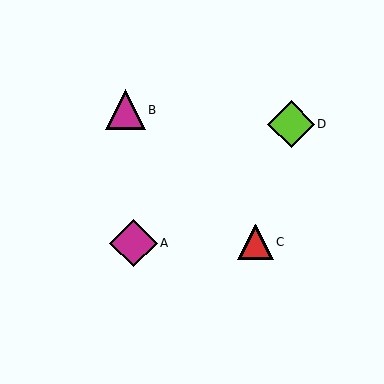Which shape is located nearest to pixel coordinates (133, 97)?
The magenta triangle (labeled B) at (126, 110) is nearest to that location.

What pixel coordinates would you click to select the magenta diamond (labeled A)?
Click at (134, 243) to select the magenta diamond A.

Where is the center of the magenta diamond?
The center of the magenta diamond is at (134, 243).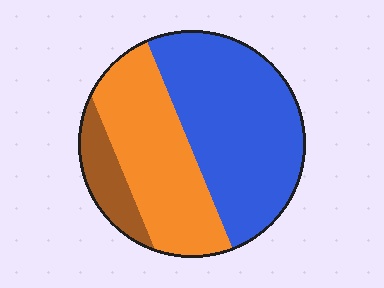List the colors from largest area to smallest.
From largest to smallest: blue, orange, brown.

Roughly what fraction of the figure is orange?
Orange covers 37% of the figure.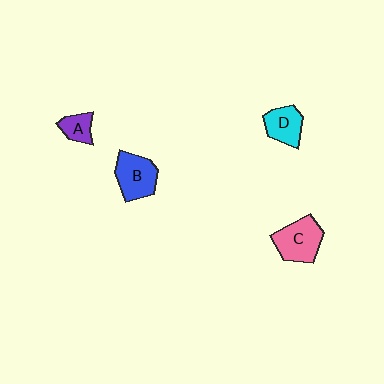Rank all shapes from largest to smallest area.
From largest to smallest: C (pink), B (blue), D (cyan), A (purple).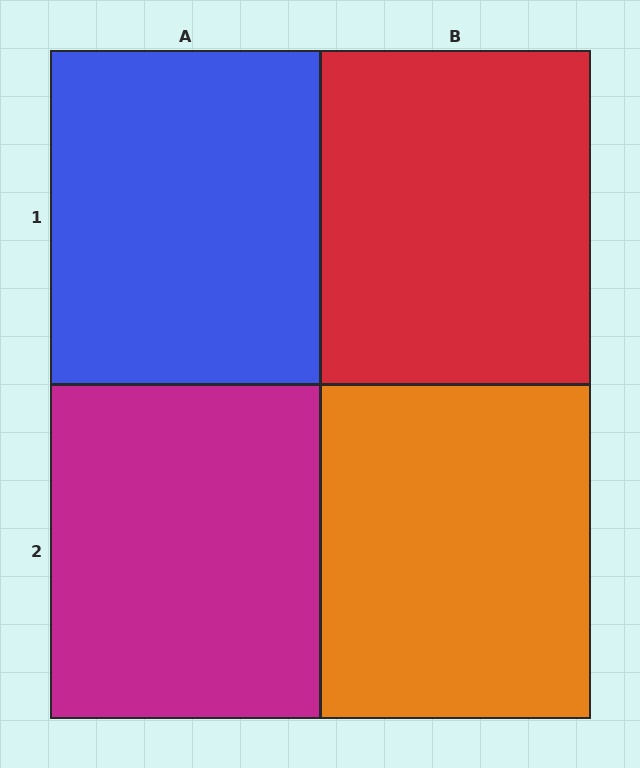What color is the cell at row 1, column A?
Blue.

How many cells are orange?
1 cell is orange.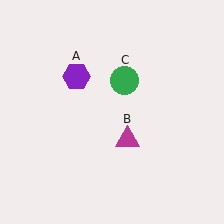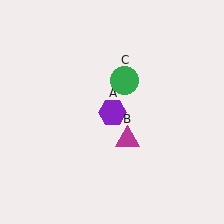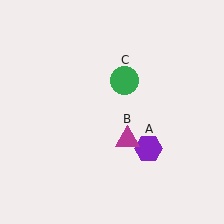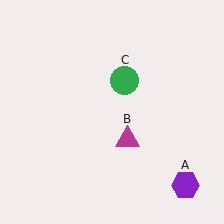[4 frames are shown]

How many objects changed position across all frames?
1 object changed position: purple hexagon (object A).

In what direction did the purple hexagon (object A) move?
The purple hexagon (object A) moved down and to the right.